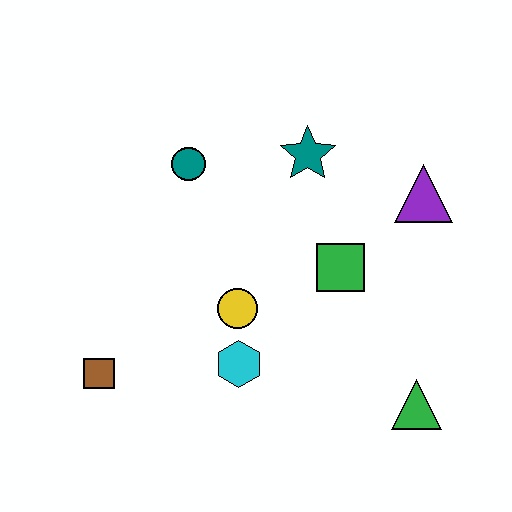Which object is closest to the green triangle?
The green square is closest to the green triangle.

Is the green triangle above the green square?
No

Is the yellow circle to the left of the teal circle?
No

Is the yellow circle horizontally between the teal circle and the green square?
Yes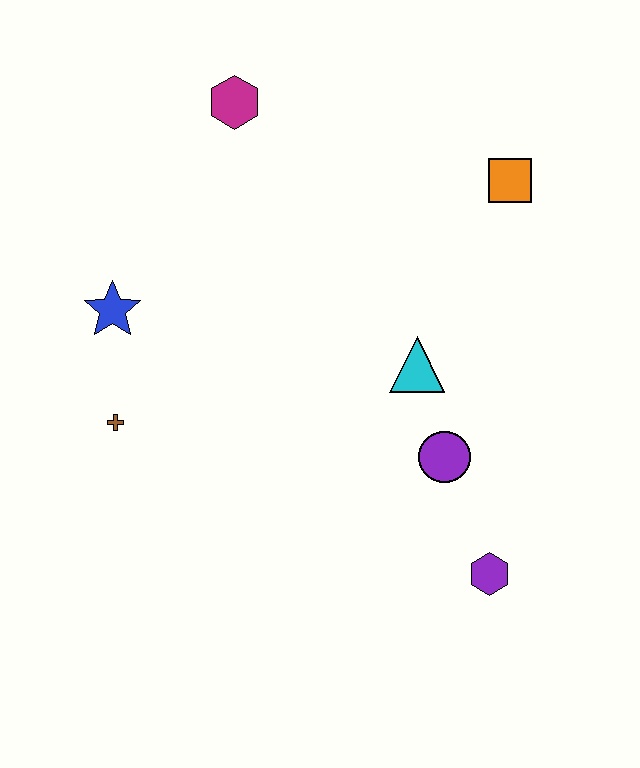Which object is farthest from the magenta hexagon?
The purple hexagon is farthest from the magenta hexagon.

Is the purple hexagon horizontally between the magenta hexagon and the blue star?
No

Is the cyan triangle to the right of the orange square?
No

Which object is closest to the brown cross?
The blue star is closest to the brown cross.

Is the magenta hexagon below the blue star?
No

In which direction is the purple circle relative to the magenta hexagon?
The purple circle is below the magenta hexagon.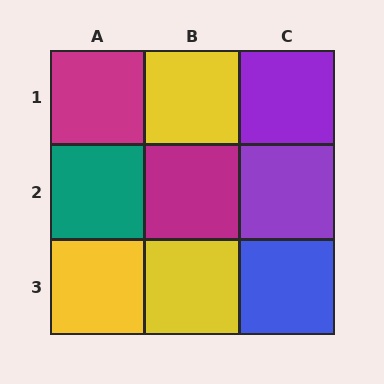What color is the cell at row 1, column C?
Purple.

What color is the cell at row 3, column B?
Yellow.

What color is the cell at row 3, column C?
Blue.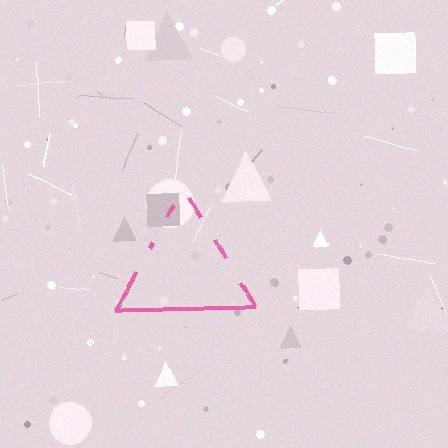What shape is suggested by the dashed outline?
The dashed outline suggests a triangle.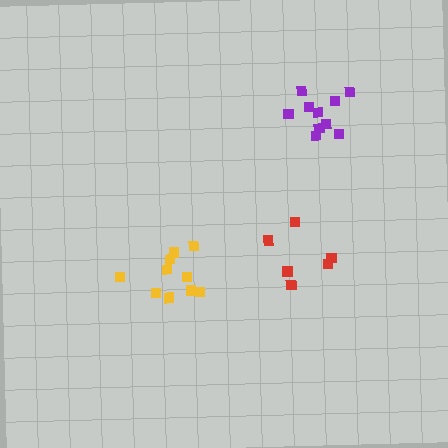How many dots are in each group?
Group 1: 6 dots, Group 2: 10 dots, Group 3: 10 dots (26 total).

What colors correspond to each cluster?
The clusters are colored: red, purple, yellow.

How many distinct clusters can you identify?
There are 3 distinct clusters.